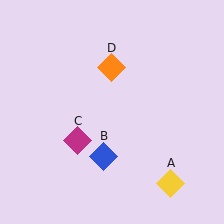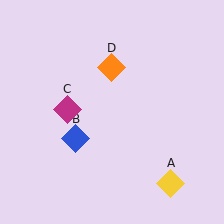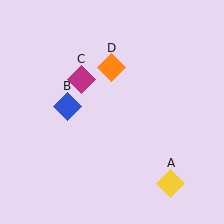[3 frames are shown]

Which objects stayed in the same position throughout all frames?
Yellow diamond (object A) and orange diamond (object D) remained stationary.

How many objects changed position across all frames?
2 objects changed position: blue diamond (object B), magenta diamond (object C).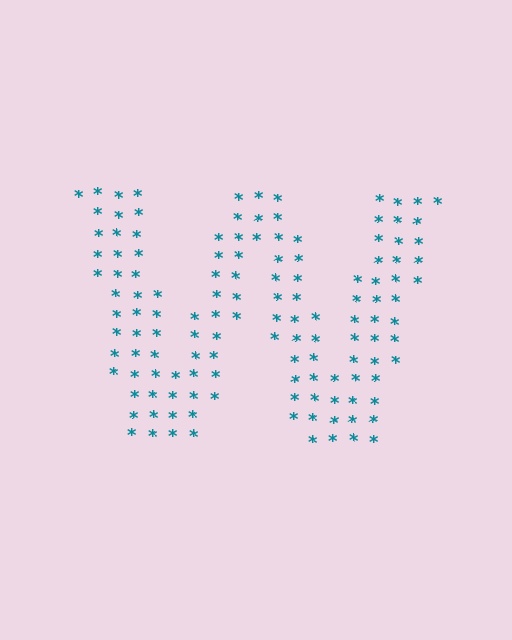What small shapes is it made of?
It is made of small asterisks.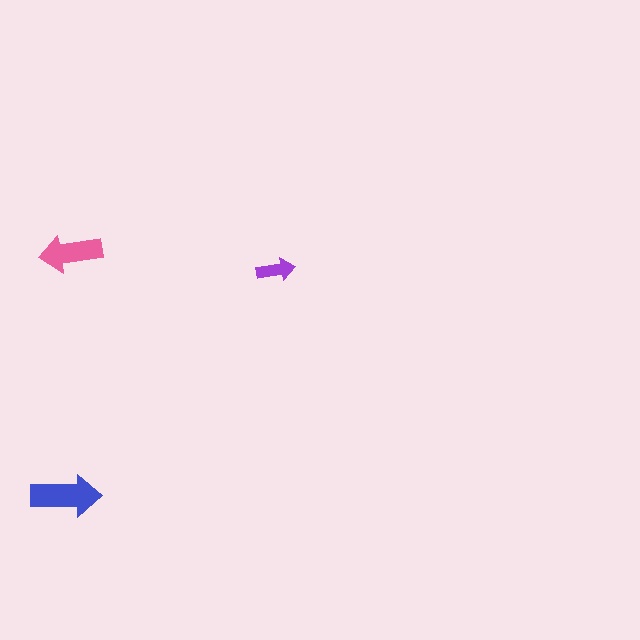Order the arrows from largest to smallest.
the blue one, the pink one, the purple one.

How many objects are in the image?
There are 3 objects in the image.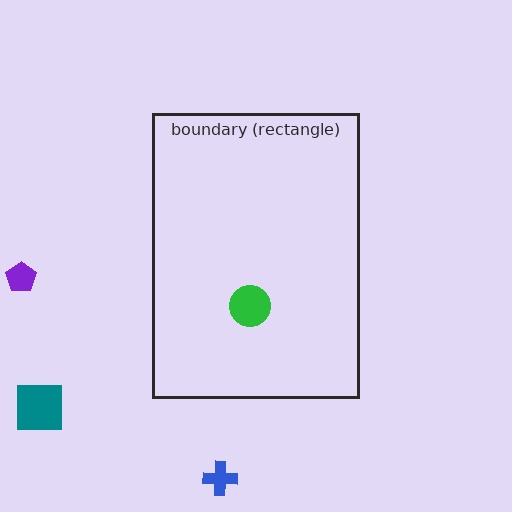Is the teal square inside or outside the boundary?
Outside.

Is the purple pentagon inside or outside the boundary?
Outside.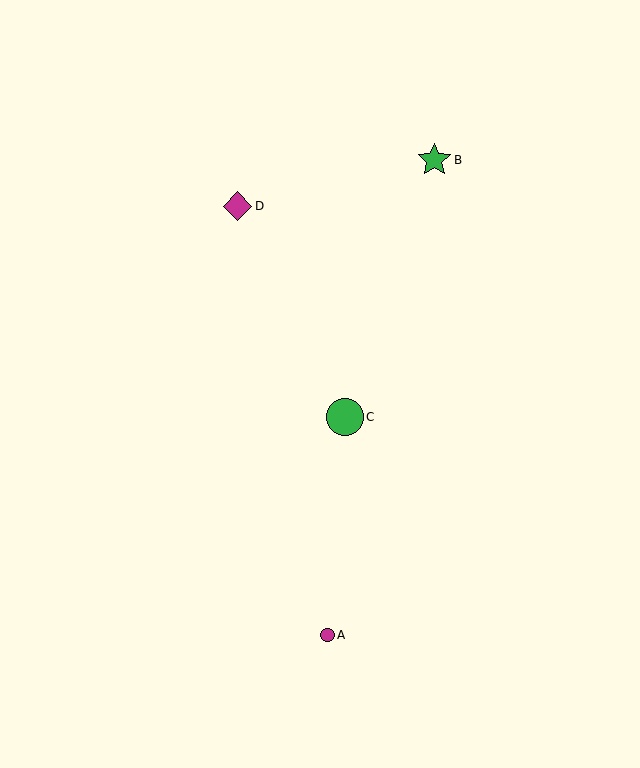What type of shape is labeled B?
Shape B is a green star.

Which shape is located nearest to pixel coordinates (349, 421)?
The green circle (labeled C) at (345, 417) is nearest to that location.